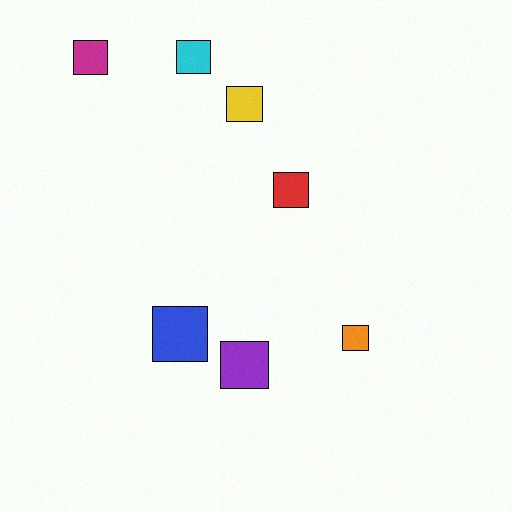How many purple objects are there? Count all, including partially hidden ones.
There is 1 purple object.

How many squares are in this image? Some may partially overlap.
There are 7 squares.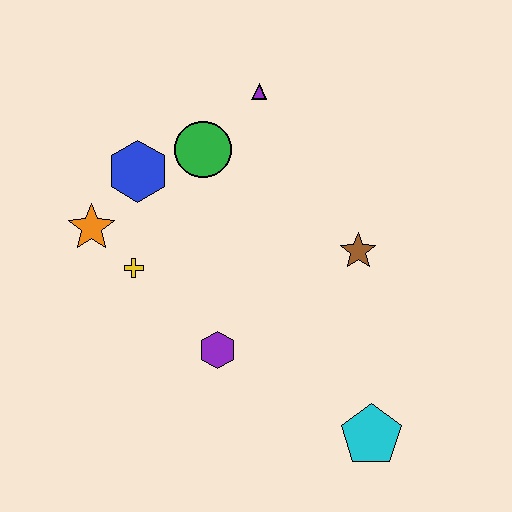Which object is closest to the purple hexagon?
The yellow cross is closest to the purple hexagon.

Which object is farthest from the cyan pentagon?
The purple triangle is farthest from the cyan pentagon.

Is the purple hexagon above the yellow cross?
No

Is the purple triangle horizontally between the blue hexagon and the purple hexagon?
No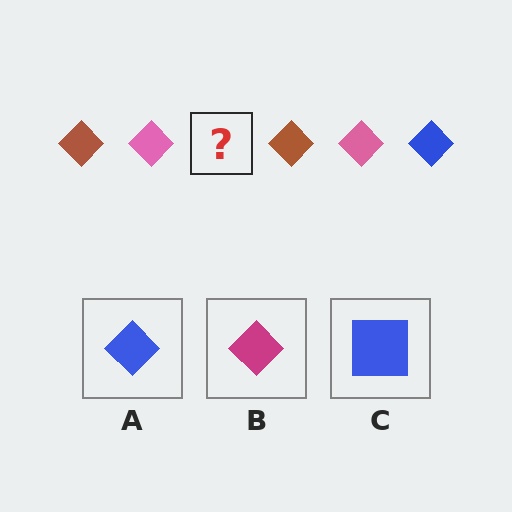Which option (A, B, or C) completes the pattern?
A.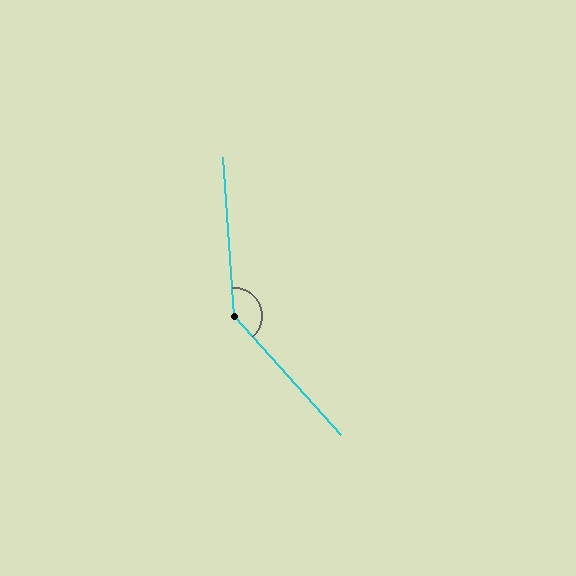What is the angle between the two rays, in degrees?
Approximately 142 degrees.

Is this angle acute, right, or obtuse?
It is obtuse.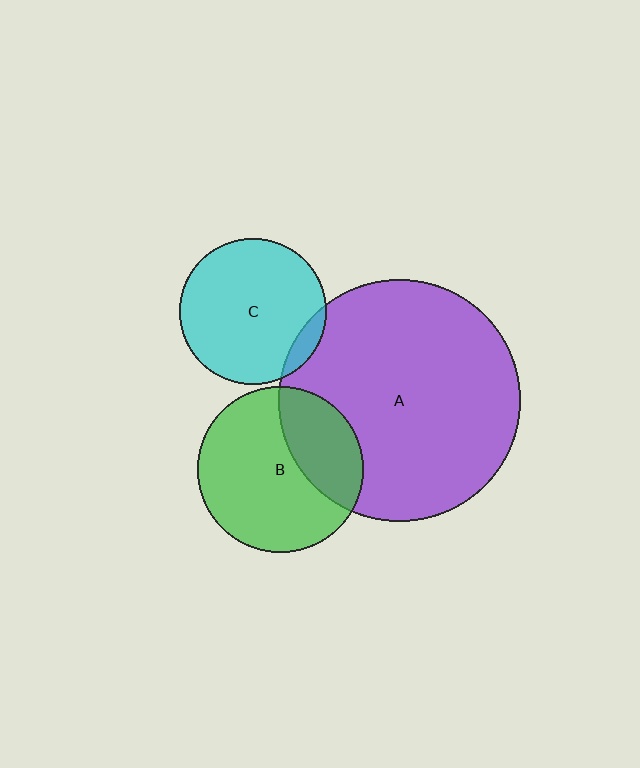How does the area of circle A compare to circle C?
Approximately 2.7 times.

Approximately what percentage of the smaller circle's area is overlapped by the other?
Approximately 30%.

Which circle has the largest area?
Circle A (purple).